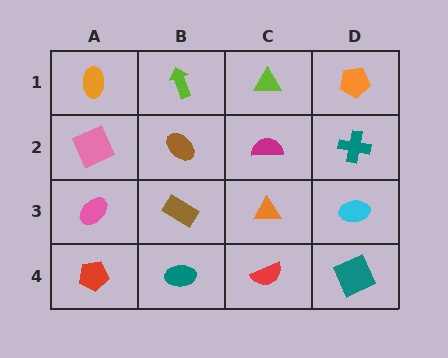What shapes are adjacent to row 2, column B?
A lime arrow (row 1, column B), a brown rectangle (row 3, column B), a pink square (row 2, column A), a magenta semicircle (row 2, column C).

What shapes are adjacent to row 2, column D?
An orange pentagon (row 1, column D), a cyan ellipse (row 3, column D), a magenta semicircle (row 2, column C).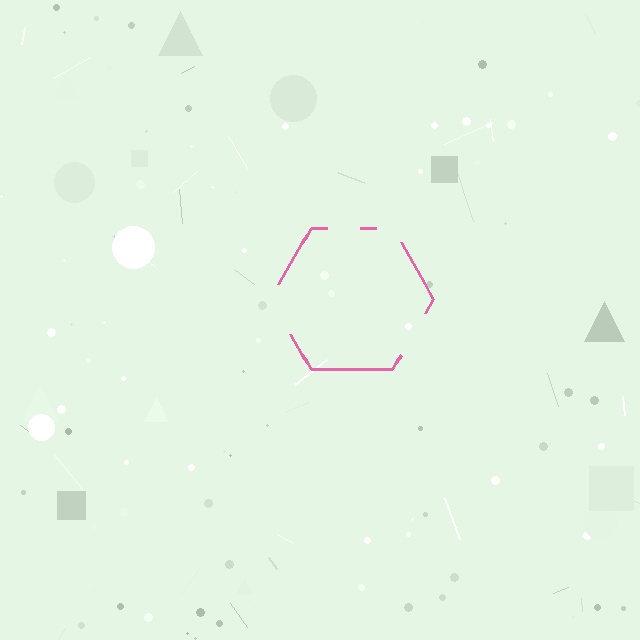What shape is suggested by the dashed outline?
The dashed outline suggests a hexagon.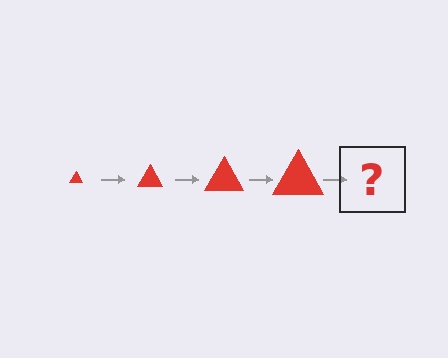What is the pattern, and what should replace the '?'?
The pattern is that the triangle gets progressively larger each step. The '?' should be a red triangle, larger than the previous one.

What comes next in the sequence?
The next element should be a red triangle, larger than the previous one.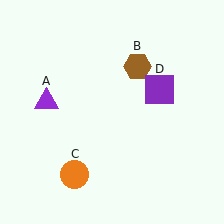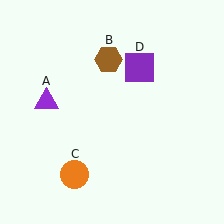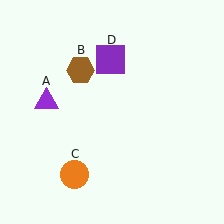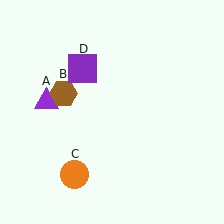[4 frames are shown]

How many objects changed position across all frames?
2 objects changed position: brown hexagon (object B), purple square (object D).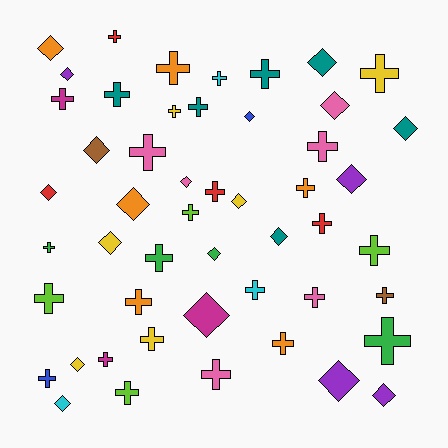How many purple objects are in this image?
There are 4 purple objects.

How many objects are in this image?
There are 50 objects.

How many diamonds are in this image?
There are 20 diamonds.